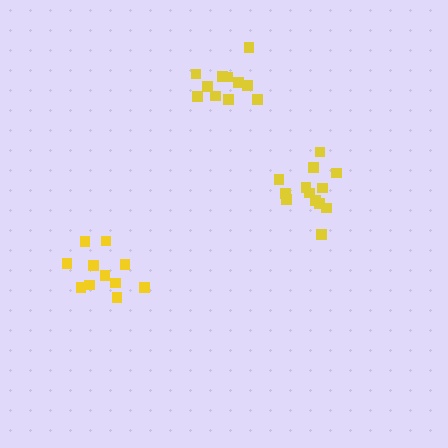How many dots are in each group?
Group 1: 11 dots, Group 2: 13 dots, Group 3: 11 dots (35 total).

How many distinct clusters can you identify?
There are 3 distinct clusters.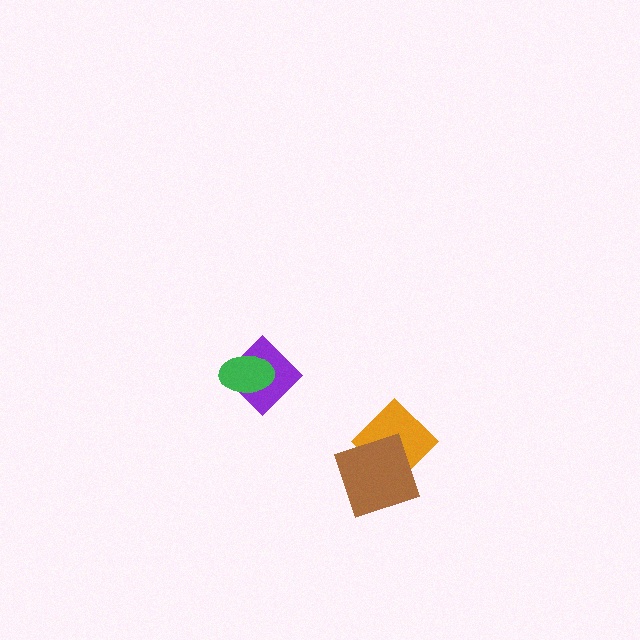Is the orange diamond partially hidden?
Yes, it is partially covered by another shape.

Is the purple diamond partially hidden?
Yes, it is partially covered by another shape.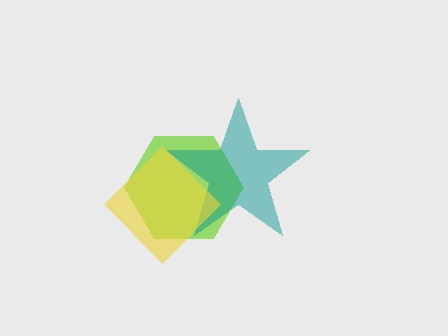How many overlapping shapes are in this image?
There are 3 overlapping shapes in the image.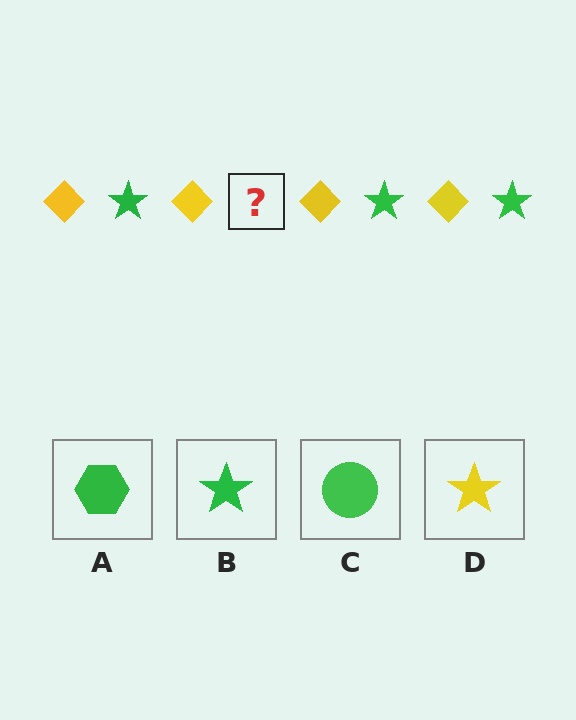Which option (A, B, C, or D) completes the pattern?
B.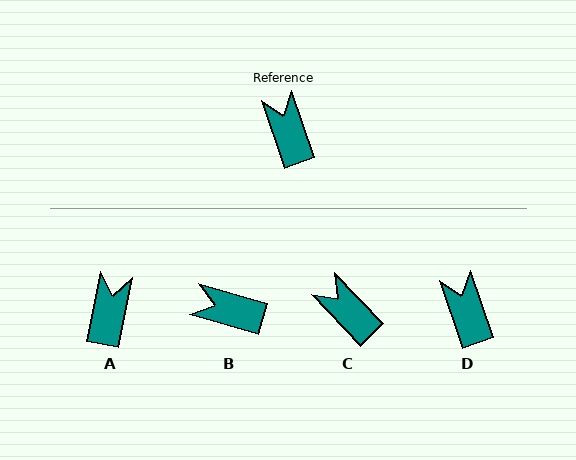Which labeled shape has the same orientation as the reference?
D.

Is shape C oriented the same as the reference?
No, it is off by about 25 degrees.